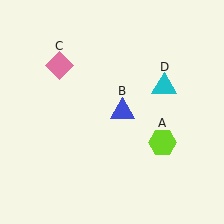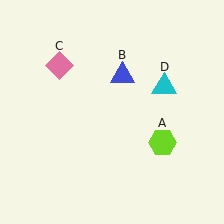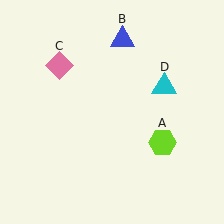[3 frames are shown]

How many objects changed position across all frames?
1 object changed position: blue triangle (object B).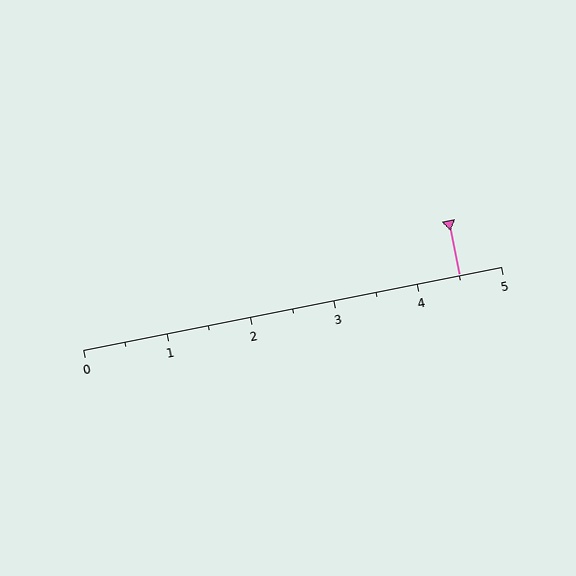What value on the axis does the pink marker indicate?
The marker indicates approximately 4.5.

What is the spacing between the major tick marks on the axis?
The major ticks are spaced 1 apart.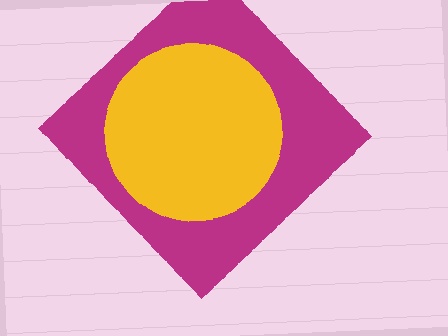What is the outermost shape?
The magenta diamond.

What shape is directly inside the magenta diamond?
The yellow circle.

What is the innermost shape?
The yellow circle.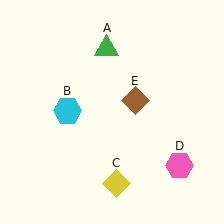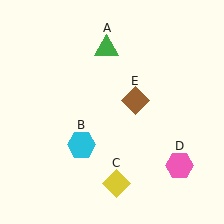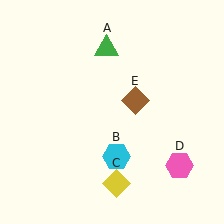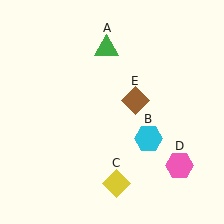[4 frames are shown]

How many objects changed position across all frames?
1 object changed position: cyan hexagon (object B).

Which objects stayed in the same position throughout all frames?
Green triangle (object A) and yellow diamond (object C) and pink hexagon (object D) and brown diamond (object E) remained stationary.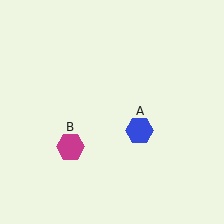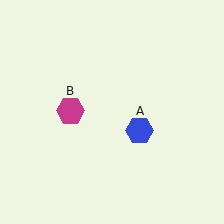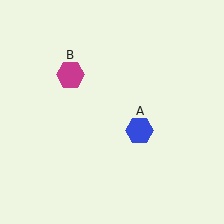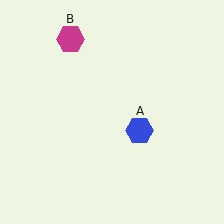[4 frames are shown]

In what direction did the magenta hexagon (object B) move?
The magenta hexagon (object B) moved up.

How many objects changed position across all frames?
1 object changed position: magenta hexagon (object B).